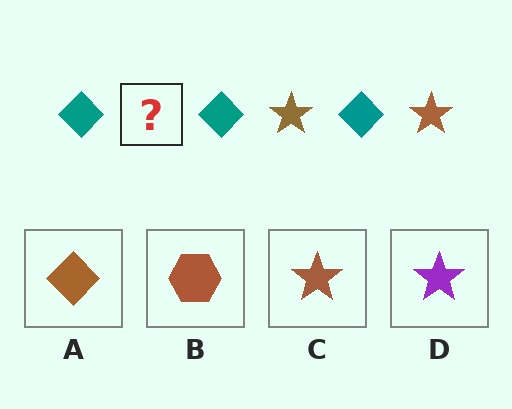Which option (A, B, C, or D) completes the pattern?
C.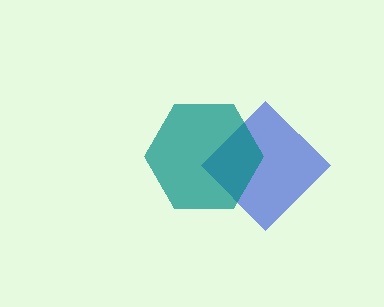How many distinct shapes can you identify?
There are 2 distinct shapes: a blue diamond, a teal hexagon.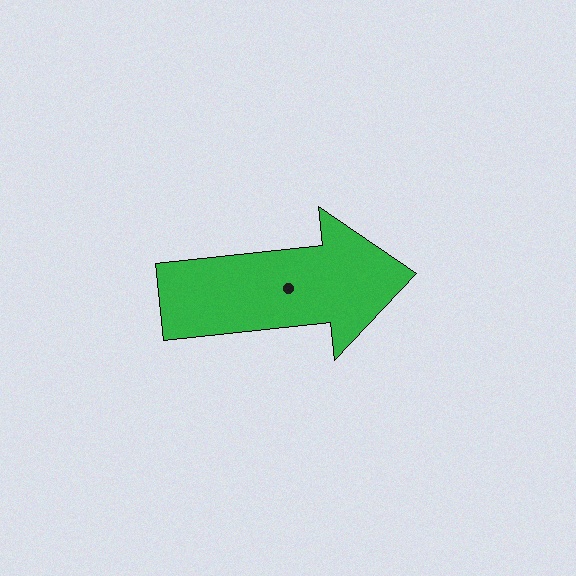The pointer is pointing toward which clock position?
Roughly 3 o'clock.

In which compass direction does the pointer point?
East.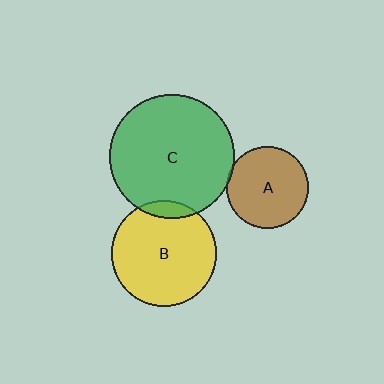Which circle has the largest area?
Circle C (green).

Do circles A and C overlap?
Yes.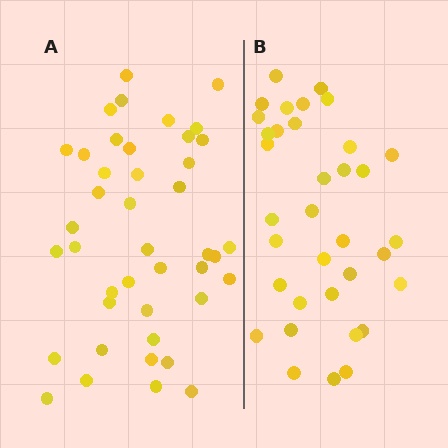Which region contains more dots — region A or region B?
Region A (the left region) has more dots.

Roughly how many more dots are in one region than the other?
Region A has roughly 8 or so more dots than region B.